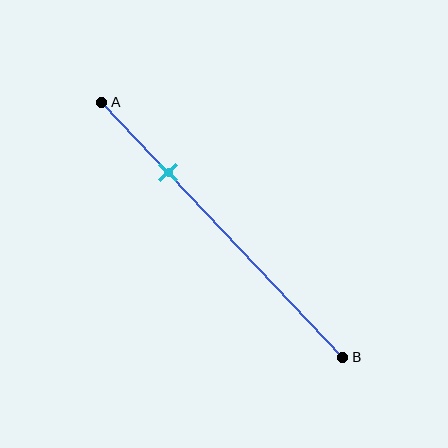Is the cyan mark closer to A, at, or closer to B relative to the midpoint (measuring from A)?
The cyan mark is closer to point A than the midpoint of segment AB.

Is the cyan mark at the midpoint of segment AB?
No, the mark is at about 30% from A, not at the 50% midpoint.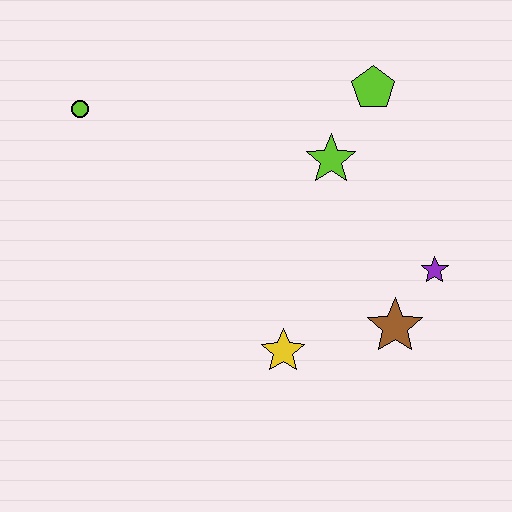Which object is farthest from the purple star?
The lime circle is farthest from the purple star.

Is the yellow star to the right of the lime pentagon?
No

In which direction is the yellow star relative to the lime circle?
The yellow star is below the lime circle.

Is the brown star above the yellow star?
Yes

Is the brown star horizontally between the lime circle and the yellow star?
No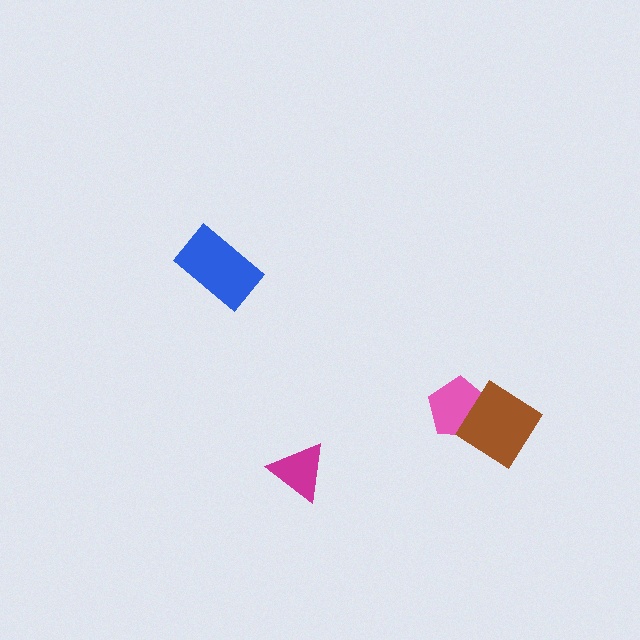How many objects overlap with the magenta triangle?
0 objects overlap with the magenta triangle.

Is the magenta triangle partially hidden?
No, no other shape covers it.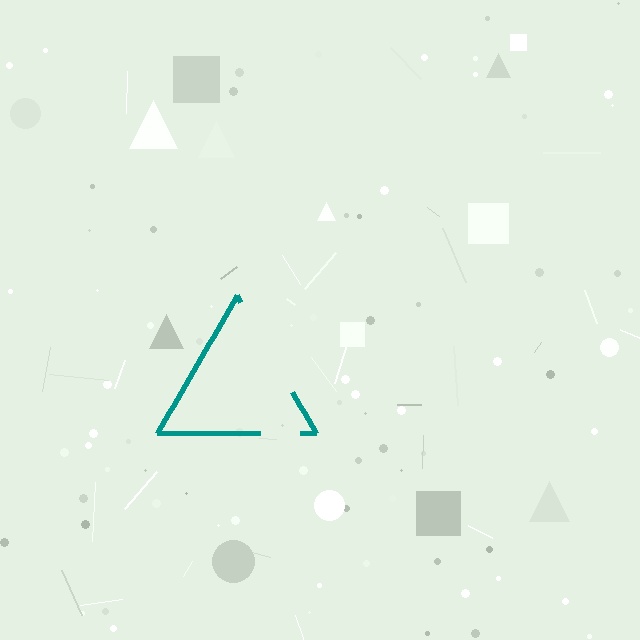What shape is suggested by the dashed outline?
The dashed outline suggests a triangle.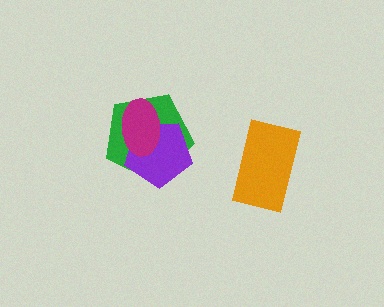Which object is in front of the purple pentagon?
The magenta ellipse is in front of the purple pentagon.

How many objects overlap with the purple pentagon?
2 objects overlap with the purple pentagon.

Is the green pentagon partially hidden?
Yes, it is partially covered by another shape.